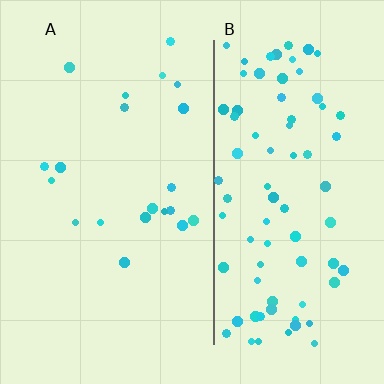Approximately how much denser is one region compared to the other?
Approximately 4.0× — region B over region A.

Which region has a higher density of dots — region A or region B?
B (the right).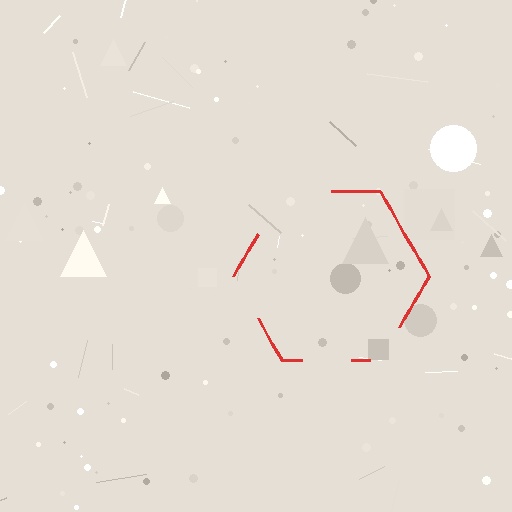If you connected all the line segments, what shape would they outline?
They would outline a hexagon.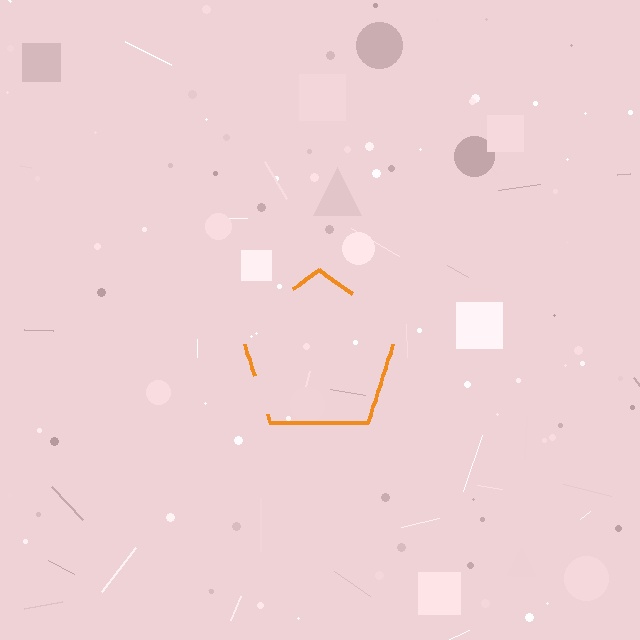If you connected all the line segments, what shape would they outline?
They would outline a pentagon.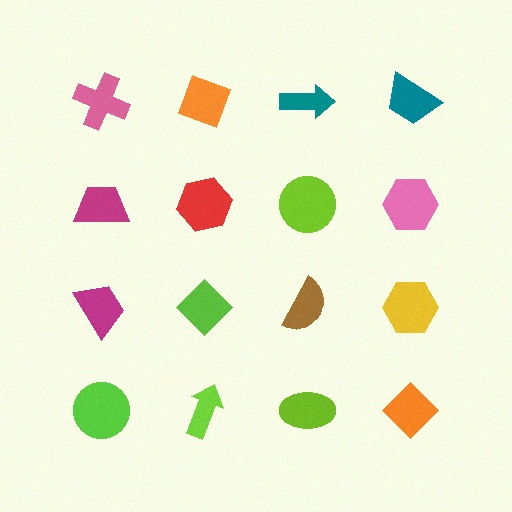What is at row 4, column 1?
A lime circle.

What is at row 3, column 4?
A yellow hexagon.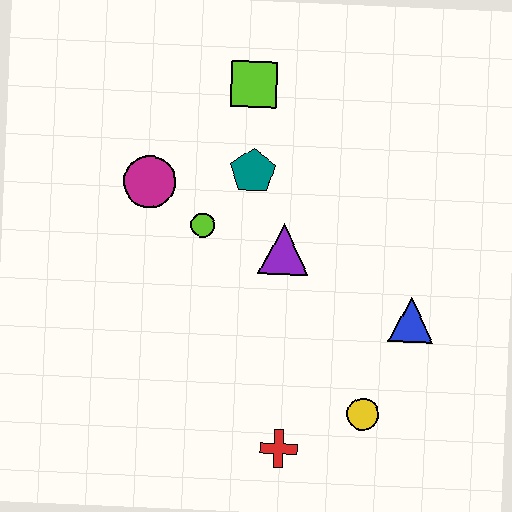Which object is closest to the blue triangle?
The yellow circle is closest to the blue triangle.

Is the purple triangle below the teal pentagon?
Yes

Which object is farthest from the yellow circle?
The lime square is farthest from the yellow circle.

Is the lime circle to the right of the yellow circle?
No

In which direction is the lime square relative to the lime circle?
The lime square is above the lime circle.